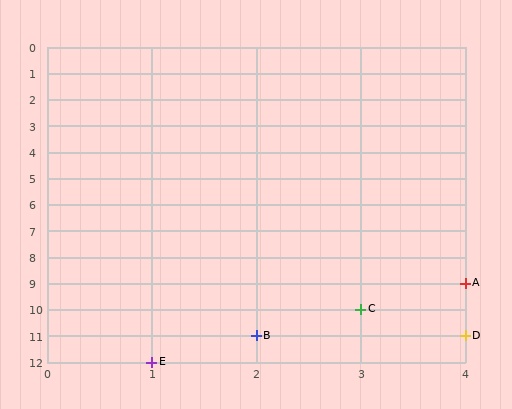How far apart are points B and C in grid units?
Points B and C are 1 column and 1 row apart (about 1.4 grid units diagonally).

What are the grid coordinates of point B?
Point B is at grid coordinates (2, 11).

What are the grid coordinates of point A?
Point A is at grid coordinates (4, 9).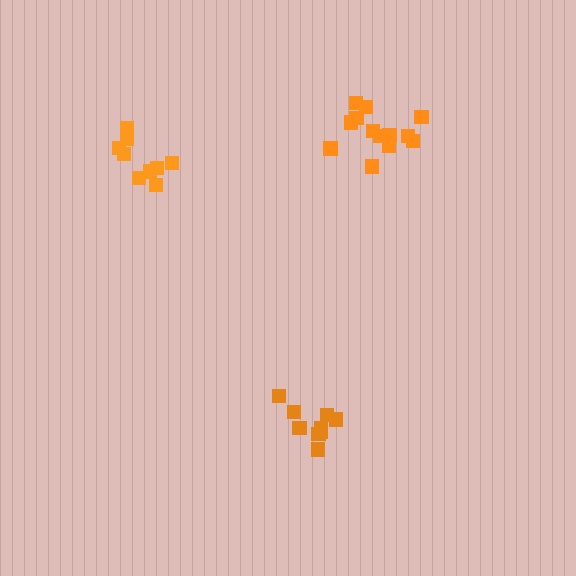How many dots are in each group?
Group 1: 13 dots, Group 2: 9 dots, Group 3: 9 dots (31 total).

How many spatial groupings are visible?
There are 3 spatial groupings.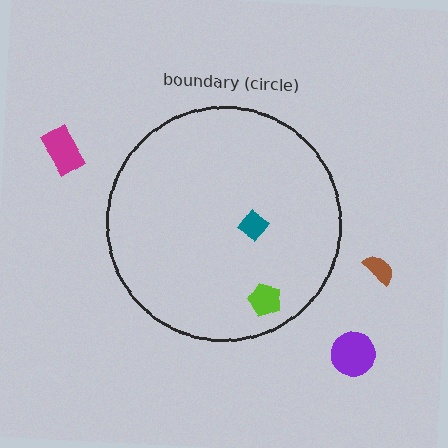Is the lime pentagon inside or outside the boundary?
Inside.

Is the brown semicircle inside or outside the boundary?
Outside.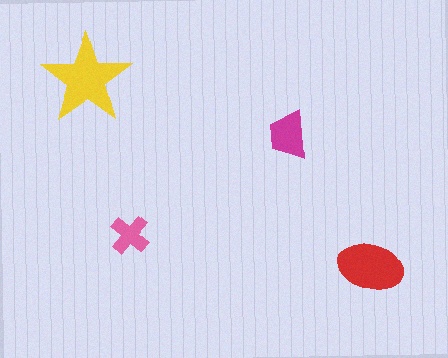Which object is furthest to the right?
The red ellipse is rightmost.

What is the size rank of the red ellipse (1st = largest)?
2nd.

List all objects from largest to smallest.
The yellow star, the red ellipse, the magenta trapezoid, the pink cross.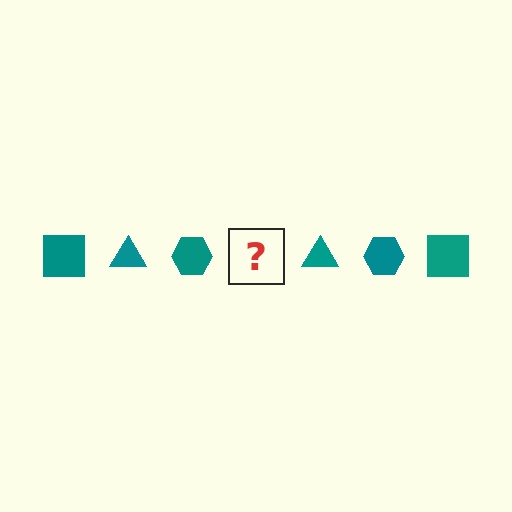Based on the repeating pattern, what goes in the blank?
The blank should be a teal square.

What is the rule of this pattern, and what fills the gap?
The rule is that the pattern cycles through square, triangle, hexagon shapes in teal. The gap should be filled with a teal square.